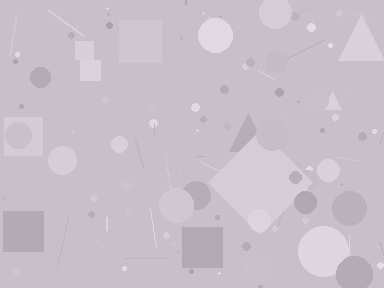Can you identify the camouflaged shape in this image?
The camouflaged shape is a diamond.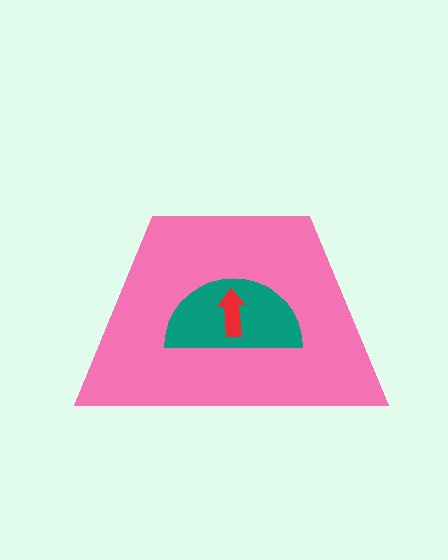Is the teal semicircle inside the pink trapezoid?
Yes.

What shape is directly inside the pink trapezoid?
The teal semicircle.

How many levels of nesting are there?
3.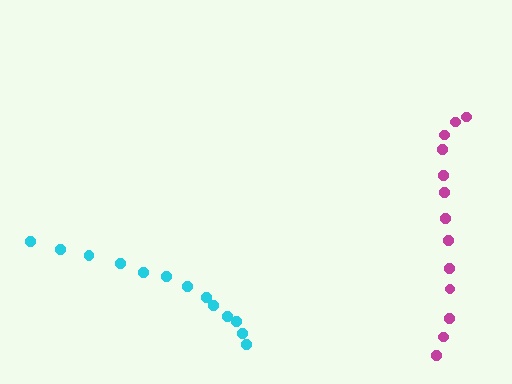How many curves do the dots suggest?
There are 2 distinct paths.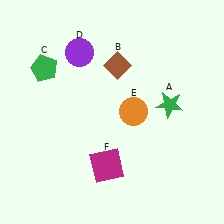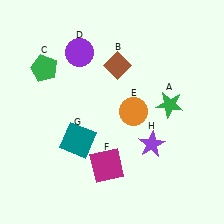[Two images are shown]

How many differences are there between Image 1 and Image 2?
There are 2 differences between the two images.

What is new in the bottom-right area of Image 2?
A purple star (H) was added in the bottom-right area of Image 2.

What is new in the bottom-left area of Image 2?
A teal square (G) was added in the bottom-left area of Image 2.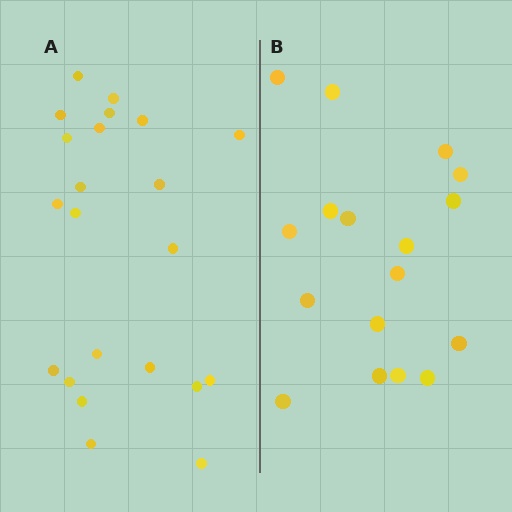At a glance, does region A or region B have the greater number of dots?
Region A (the left region) has more dots.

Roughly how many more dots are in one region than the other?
Region A has about 5 more dots than region B.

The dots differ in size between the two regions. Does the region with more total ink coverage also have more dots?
No. Region B has more total ink coverage because its dots are larger, but region A actually contains more individual dots. Total area can be misleading — the number of items is what matters here.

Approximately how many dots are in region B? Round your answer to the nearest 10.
About 20 dots. (The exact count is 17, which rounds to 20.)